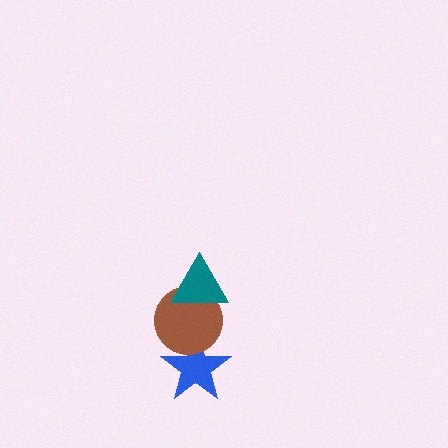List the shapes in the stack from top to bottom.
From top to bottom: the teal triangle, the brown circle, the blue star.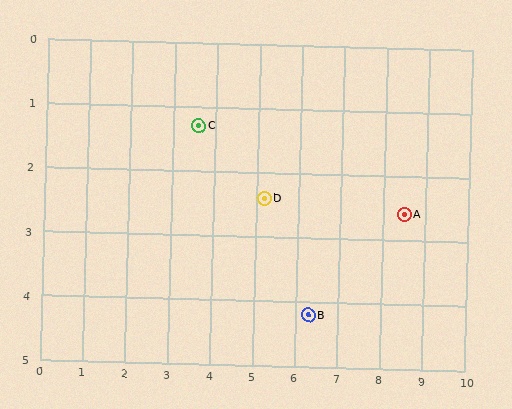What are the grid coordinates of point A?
Point A is at approximately (8.5, 2.6).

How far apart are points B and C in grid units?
Points B and C are about 4.0 grid units apart.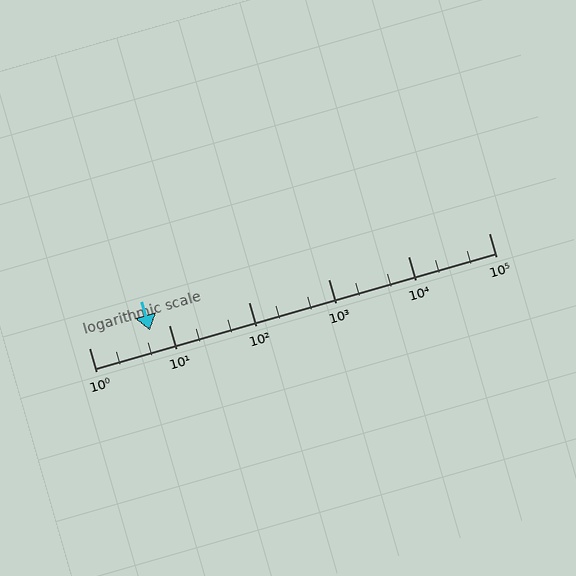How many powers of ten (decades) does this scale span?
The scale spans 5 decades, from 1 to 100000.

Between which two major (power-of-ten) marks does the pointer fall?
The pointer is between 1 and 10.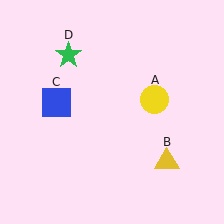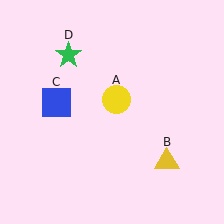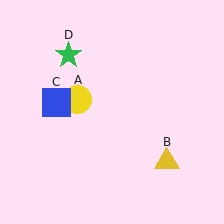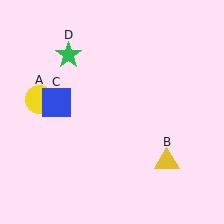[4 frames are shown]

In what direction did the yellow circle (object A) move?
The yellow circle (object A) moved left.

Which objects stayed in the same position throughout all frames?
Yellow triangle (object B) and blue square (object C) and green star (object D) remained stationary.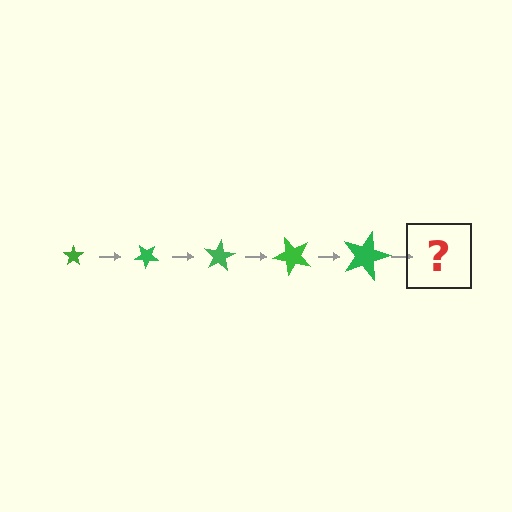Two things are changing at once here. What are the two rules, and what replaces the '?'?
The two rules are that the star grows larger each step and it rotates 40 degrees each step. The '?' should be a star, larger than the previous one and rotated 200 degrees from the start.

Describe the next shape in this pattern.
It should be a star, larger than the previous one and rotated 200 degrees from the start.